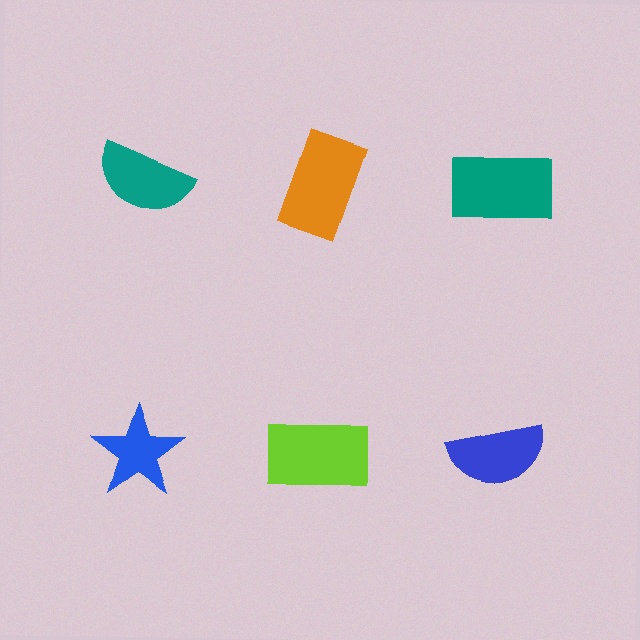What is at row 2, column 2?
A lime rectangle.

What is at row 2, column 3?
A blue semicircle.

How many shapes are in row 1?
3 shapes.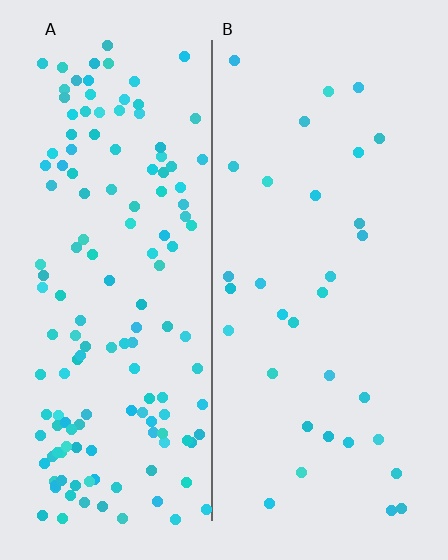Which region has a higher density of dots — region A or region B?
A (the left).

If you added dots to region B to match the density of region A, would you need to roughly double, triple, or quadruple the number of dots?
Approximately quadruple.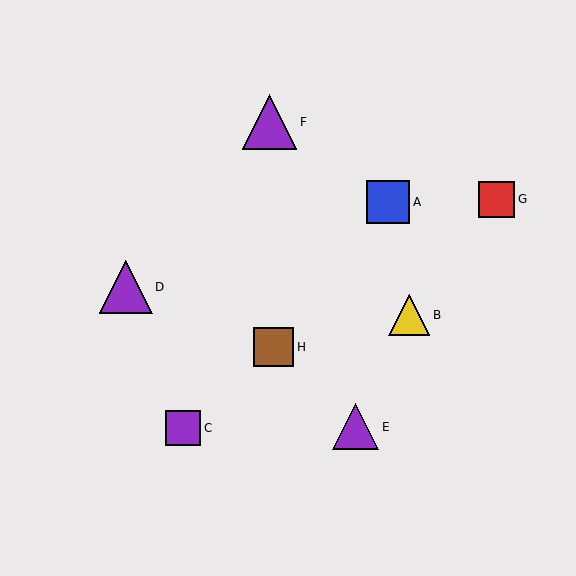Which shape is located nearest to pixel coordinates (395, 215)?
The blue square (labeled A) at (388, 202) is nearest to that location.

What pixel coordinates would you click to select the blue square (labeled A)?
Click at (388, 202) to select the blue square A.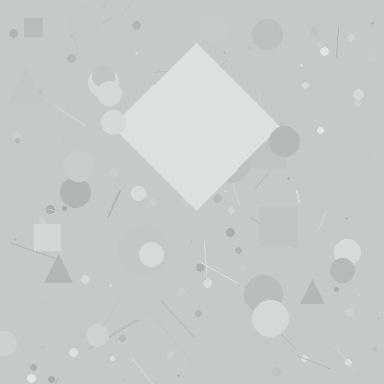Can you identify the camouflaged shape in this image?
The camouflaged shape is a diamond.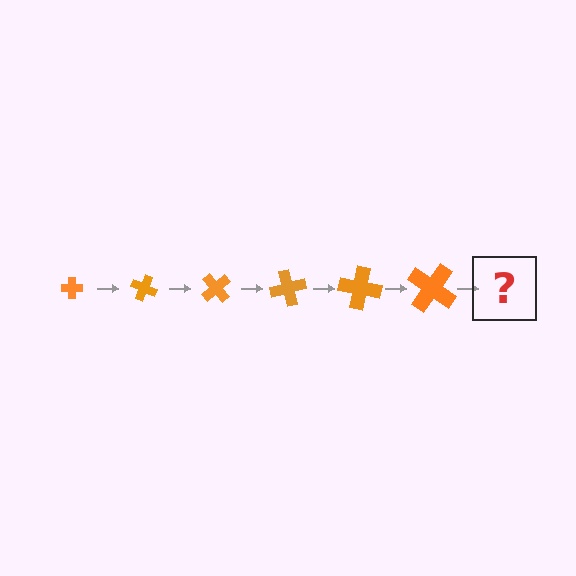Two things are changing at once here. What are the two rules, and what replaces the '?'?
The two rules are that the cross grows larger each step and it rotates 25 degrees each step. The '?' should be a cross, larger than the previous one and rotated 150 degrees from the start.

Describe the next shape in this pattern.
It should be a cross, larger than the previous one and rotated 150 degrees from the start.